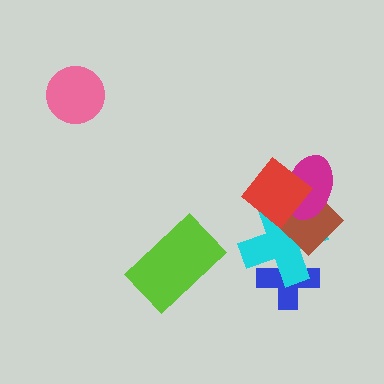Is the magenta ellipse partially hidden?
Yes, it is partially covered by another shape.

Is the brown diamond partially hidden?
Yes, it is partially covered by another shape.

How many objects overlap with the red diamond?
3 objects overlap with the red diamond.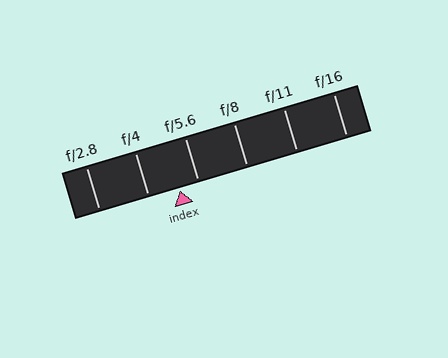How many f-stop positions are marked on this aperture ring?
There are 6 f-stop positions marked.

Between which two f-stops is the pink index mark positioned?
The index mark is between f/4 and f/5.6.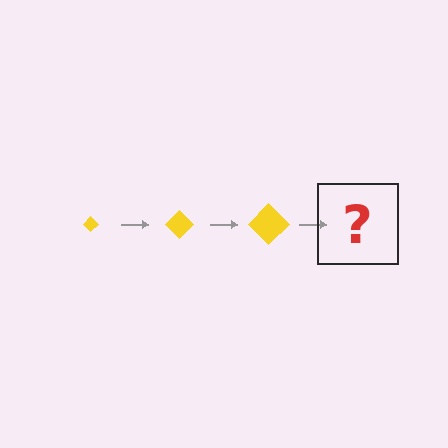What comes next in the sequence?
The next element should be a yellow diamond, larger than the previous one.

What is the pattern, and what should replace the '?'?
The pattern is that the diamond gets progressively larger each step. The '?' should be a yellow diamond, larger than the previous one.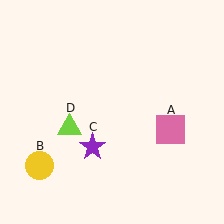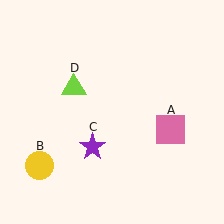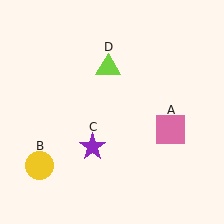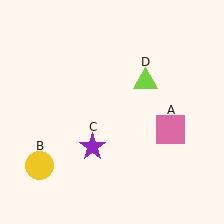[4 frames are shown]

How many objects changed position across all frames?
1 object changed position: lime triangle (object D).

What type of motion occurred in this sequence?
The lime triangle (object D) rotated clockwise around the center of the scene.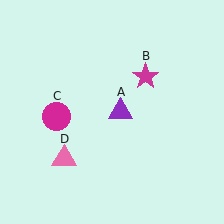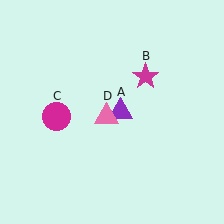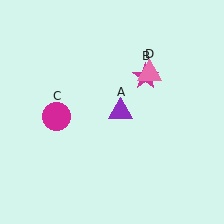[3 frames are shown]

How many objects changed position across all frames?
1 object changed position: pink triangle (object D).